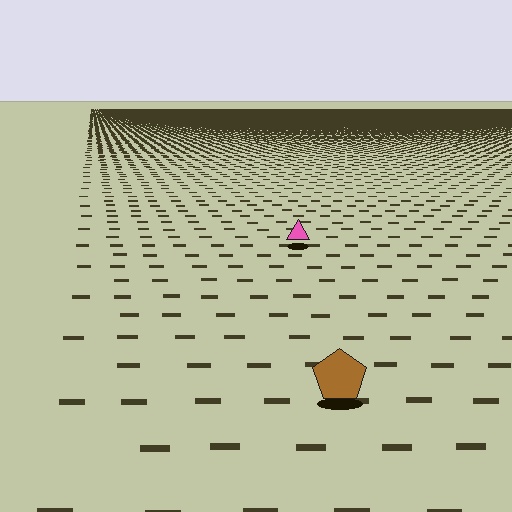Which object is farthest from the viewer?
The pink triangle is farthest from the viewer. It appears smaller and the ground texture around it is denser.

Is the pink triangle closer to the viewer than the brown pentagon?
No. The brown pentagon is closer — you can tell from the texture gradient: the ground texture is coarser near it.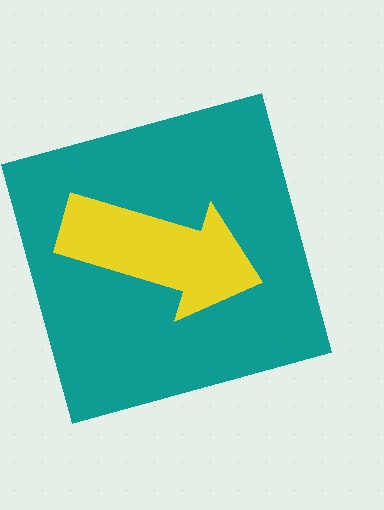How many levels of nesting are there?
2.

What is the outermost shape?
The teal square.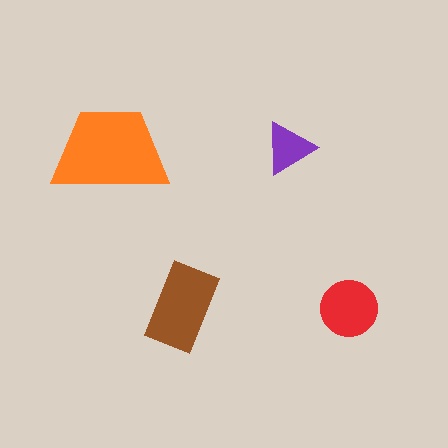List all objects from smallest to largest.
The purple triangle, the red circle, the brown rectangle, the orange trapezoid.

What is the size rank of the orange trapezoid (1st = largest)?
1st.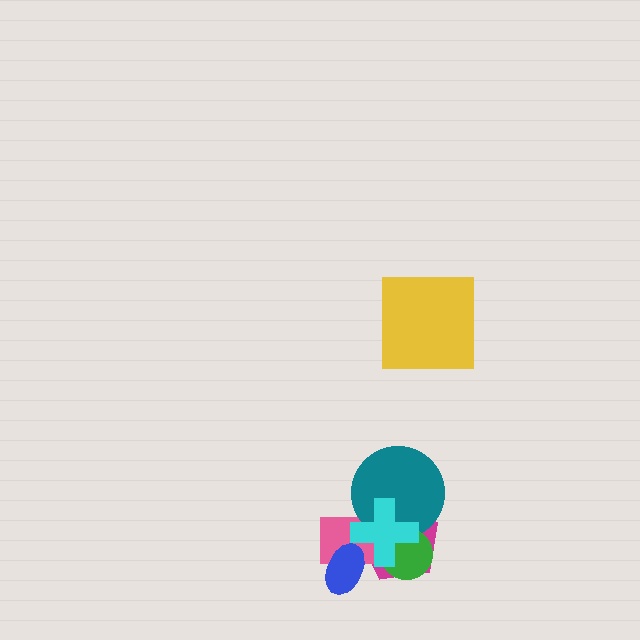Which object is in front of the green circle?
The cyan cross is in front of the green circle.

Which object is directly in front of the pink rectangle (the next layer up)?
The blue ellipse is directly in front of the pink rectangle.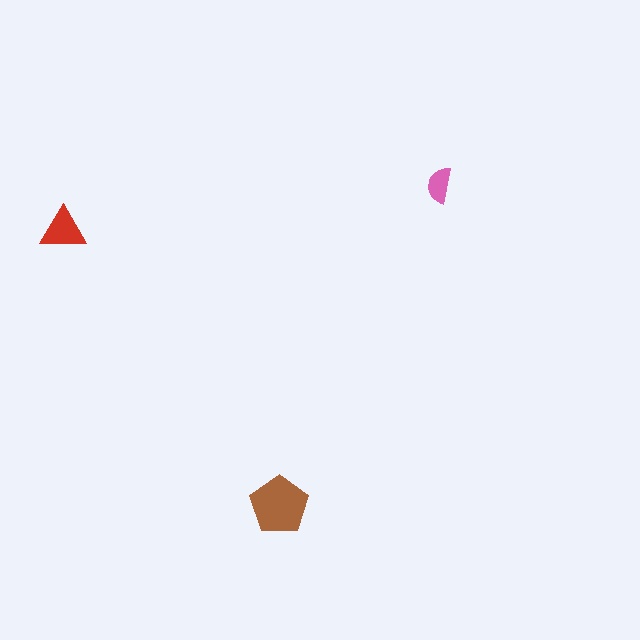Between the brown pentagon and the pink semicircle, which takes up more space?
The brown pentagon.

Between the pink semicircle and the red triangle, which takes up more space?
The red triangle.